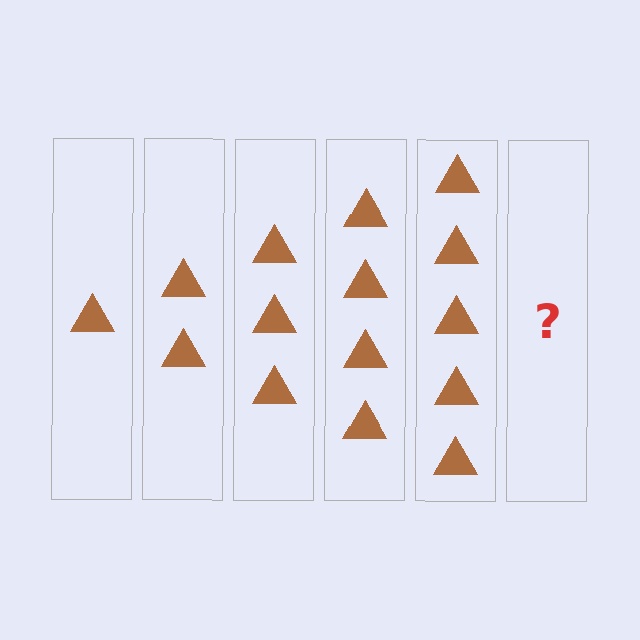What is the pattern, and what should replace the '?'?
The pattern is that each step adds one more triangle. The '?' should be 6 triangles.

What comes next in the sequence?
The next element should be 6 triangles.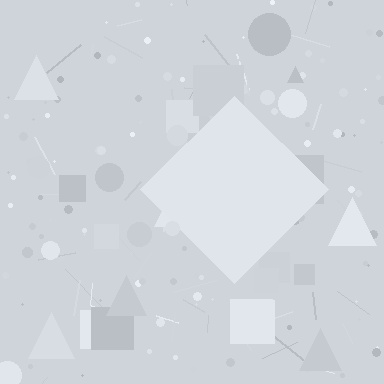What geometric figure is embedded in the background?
A diamond is embedded in the background.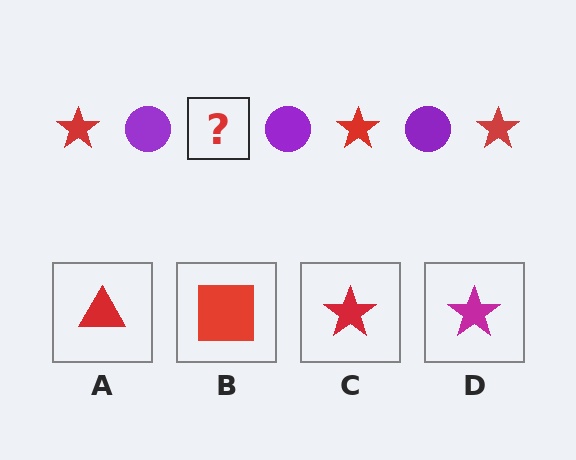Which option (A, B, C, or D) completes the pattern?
C.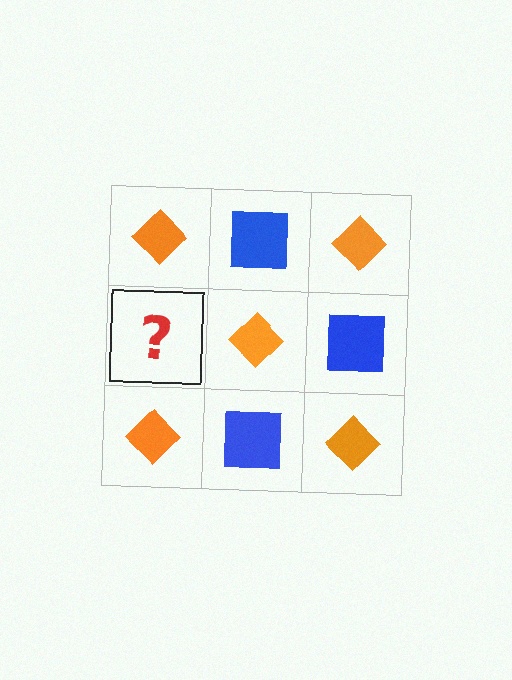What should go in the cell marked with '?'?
The missing cell should contain a blue square.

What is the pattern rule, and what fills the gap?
The rule is that it alternates orange diamond and blue square in a checkerboard pattern. The gap should be filled with a blue square.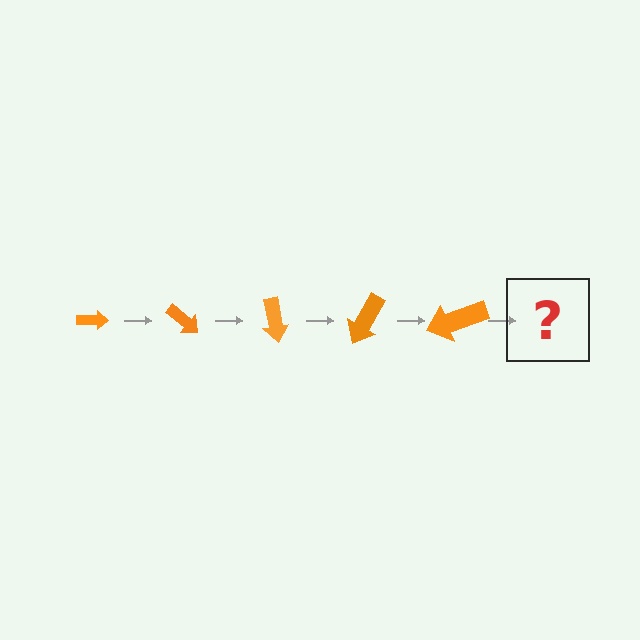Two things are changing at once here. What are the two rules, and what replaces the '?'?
The two rules are that the arrow grows larger each step and it rotates 40 degrees each step. The '?' should be an arrow, larger than the previous one and rotated 200 degrees from the start.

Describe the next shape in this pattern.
It should be an arrow, larger than the previous one and rotated 200 degrees from the start.